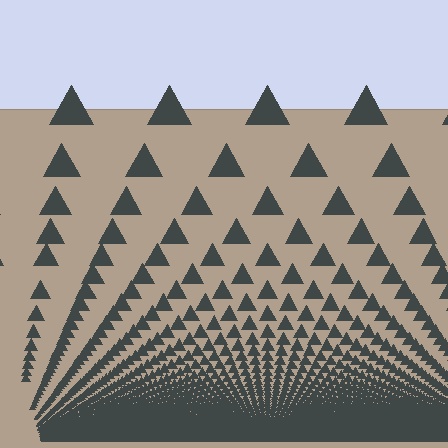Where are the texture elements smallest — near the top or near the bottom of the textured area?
Near the bottom.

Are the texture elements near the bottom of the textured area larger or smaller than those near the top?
Smaller. The gradient is inverted — elements near the bottom are smaller and denser.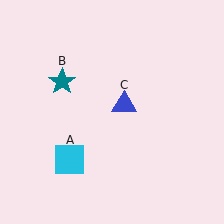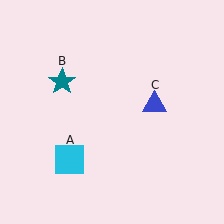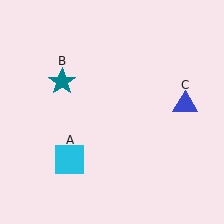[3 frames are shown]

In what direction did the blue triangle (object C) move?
The blue triangle (object C) moved right.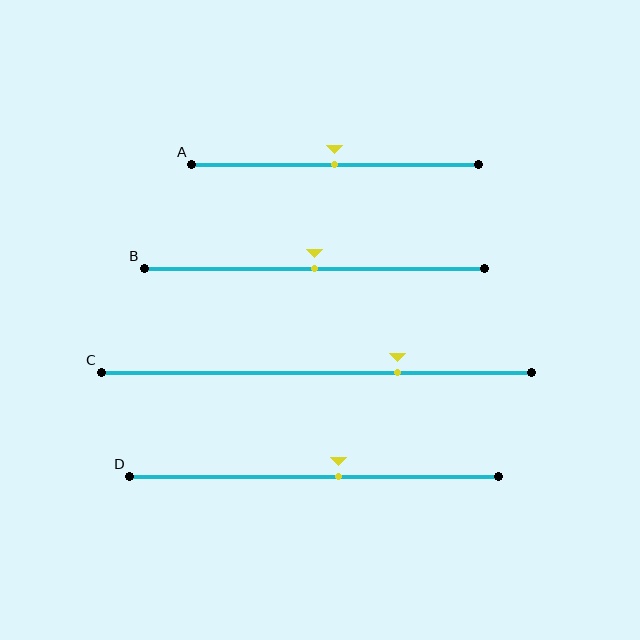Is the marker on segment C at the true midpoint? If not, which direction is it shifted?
No, the marker on segment C is shifted to the right by about 19% of the segment length.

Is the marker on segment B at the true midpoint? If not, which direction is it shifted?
Yes, the marker on segment B is at the true midpoint.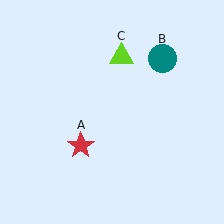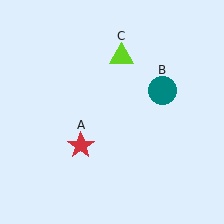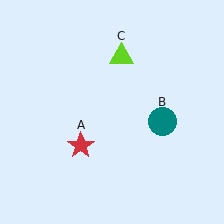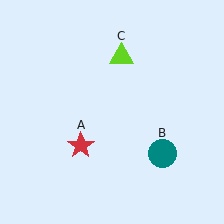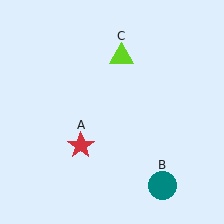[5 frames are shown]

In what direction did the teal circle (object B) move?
The teal circle (object B) moved down.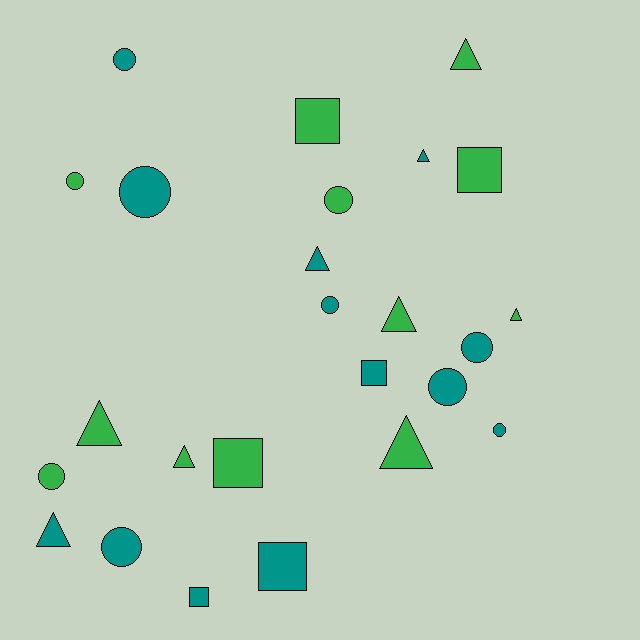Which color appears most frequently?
Teal, with 13 objects.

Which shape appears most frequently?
Circle, with 10 objects.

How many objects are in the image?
There are 25 objects.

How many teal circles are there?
There are 7 teal circles.